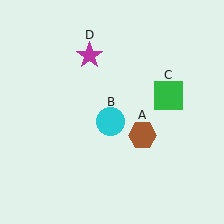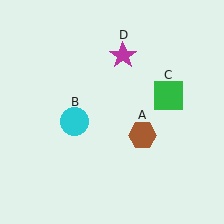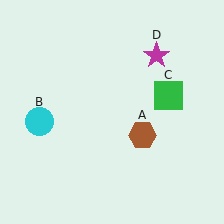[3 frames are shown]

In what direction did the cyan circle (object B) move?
The cyan circle (object B) moved left.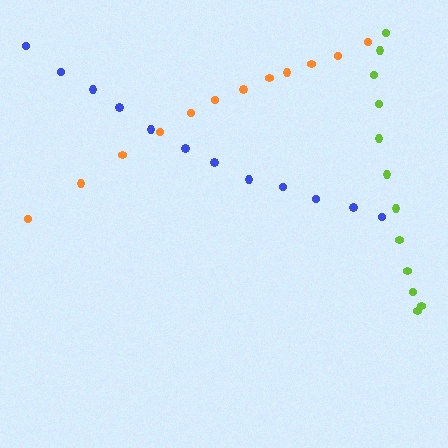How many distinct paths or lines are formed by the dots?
There are 3 distinct paths.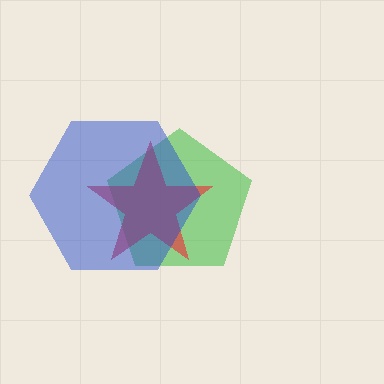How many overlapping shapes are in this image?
There are 3 overlapping shapes in the image.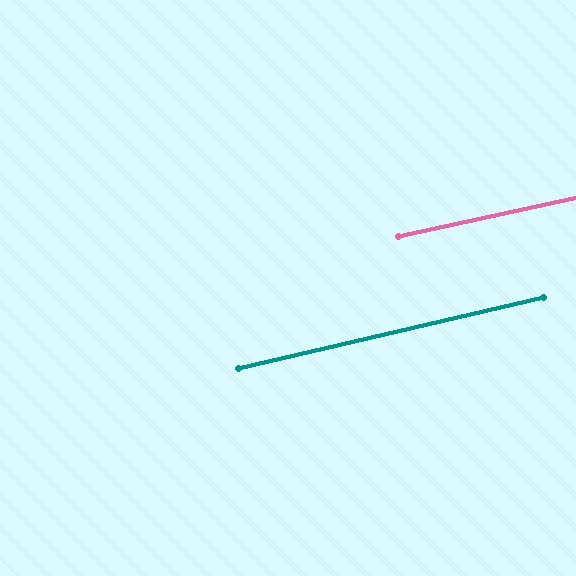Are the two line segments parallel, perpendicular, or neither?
Parallel — their directions differ by only 0.7°.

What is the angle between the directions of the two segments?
Approximately 1 degree.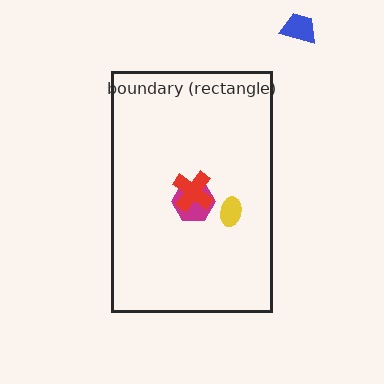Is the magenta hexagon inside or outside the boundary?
Inside.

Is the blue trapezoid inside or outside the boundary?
Outside.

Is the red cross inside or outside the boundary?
Inside.